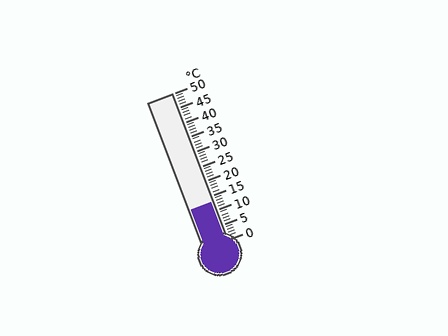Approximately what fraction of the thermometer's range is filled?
The thermometer is filled to approximately 25% of its range.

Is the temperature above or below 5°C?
The temperature is above 5°C.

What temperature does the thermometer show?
The thermometer shows approximately 13°C.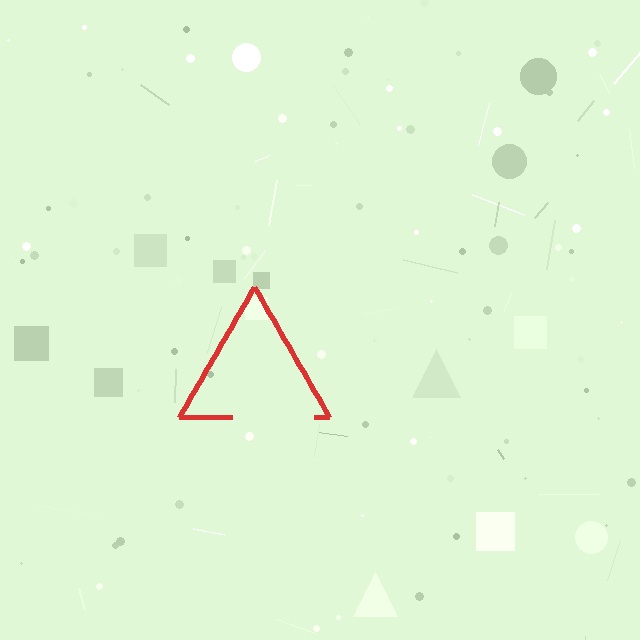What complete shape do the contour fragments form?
The contour fragments form a triangle.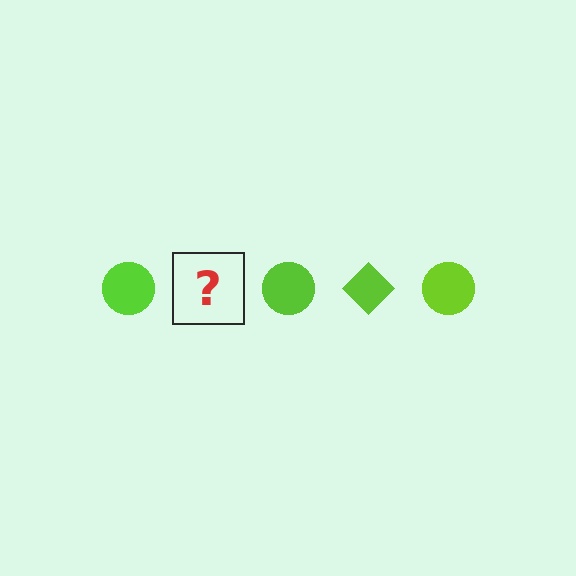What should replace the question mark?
The question mark should be replaced with a lime diamond.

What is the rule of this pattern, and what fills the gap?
The rule is that the pattern cycles through circle, diamond shapes in lime. The gap should be filled with a lime diamond.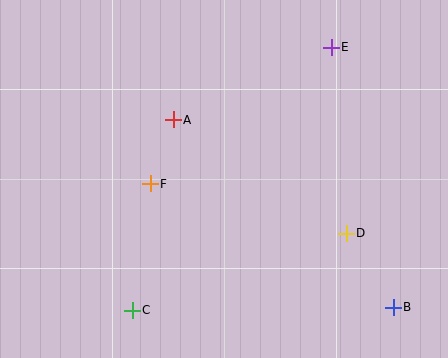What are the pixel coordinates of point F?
Point F is at (150, 184).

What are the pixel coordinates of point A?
Point A is at (173, 120).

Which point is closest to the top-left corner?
Point A is closest to the top-left corner.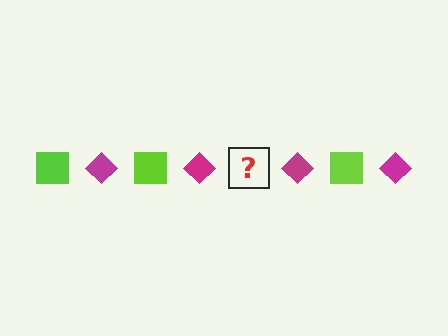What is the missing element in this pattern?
The missing element is a lime square.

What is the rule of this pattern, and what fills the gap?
The rule is that the pattern alternates between lime square and magenta diamond. The gap should be filled with a lime square.